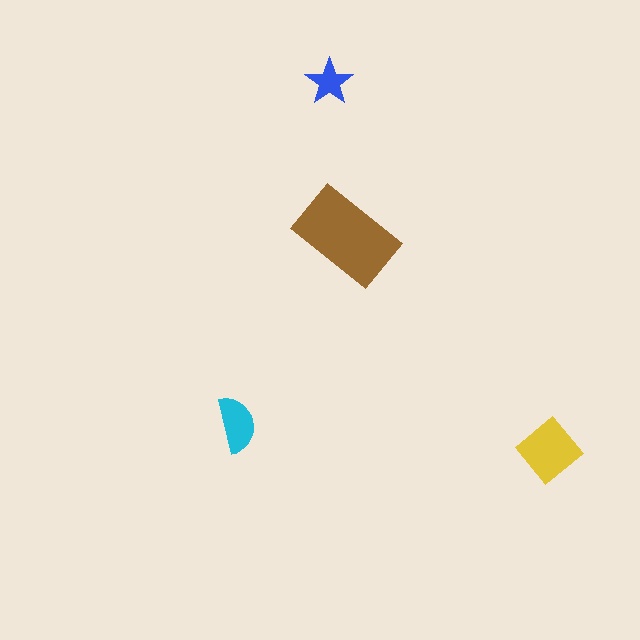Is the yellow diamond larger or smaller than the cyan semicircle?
Larger.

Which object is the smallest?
The blue star.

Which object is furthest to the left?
The cyan semicircle is leftmost.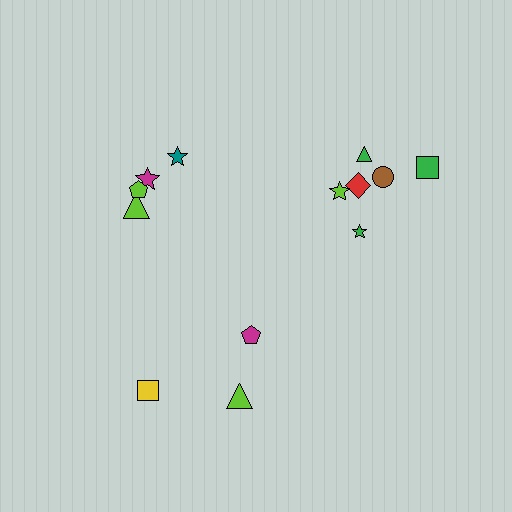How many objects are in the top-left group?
There are 4 objects.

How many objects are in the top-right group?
There are 6 objects.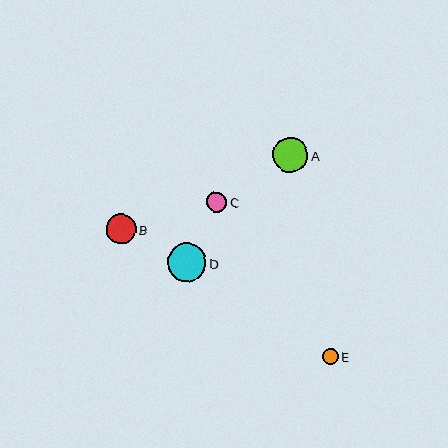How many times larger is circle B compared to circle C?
Circle B is approximately 1.5 times the size of circle C.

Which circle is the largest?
Circle D is the largest with a size of approximately 38 pixels.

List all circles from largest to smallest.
From largest to smallest: D, A, B, C, E.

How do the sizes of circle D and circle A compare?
Circle D and circle A are approximately the same size.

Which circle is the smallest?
Circle E is the smallest with a size of approximately 16 pixels.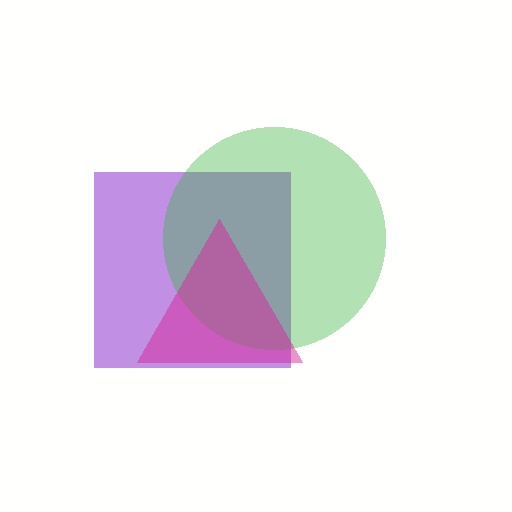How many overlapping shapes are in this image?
There are 3 overlapping shapes in the image.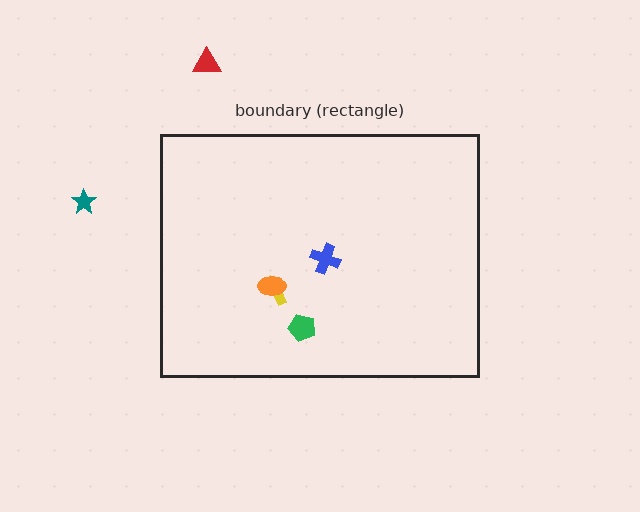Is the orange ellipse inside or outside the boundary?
Inside.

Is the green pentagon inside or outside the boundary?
Inside.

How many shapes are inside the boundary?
4 inside, 2 outside.